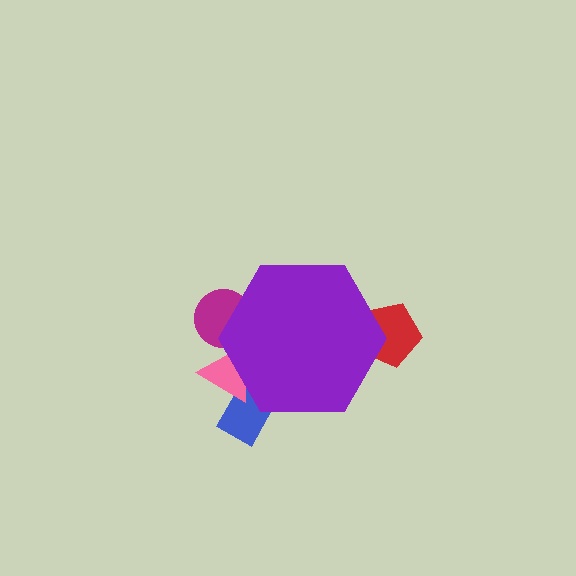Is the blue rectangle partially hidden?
Yes, the blue rectangle is partially hidden behind the purple hexagon.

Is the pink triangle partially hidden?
Yes, the pink triangle is partially hidden behind the purple hexagon.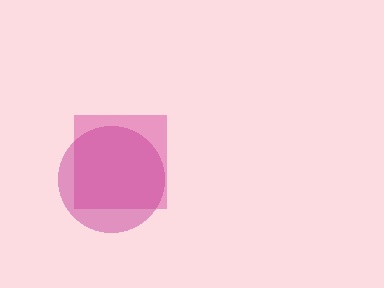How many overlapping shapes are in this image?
There are 2 overlapping shapes in the image.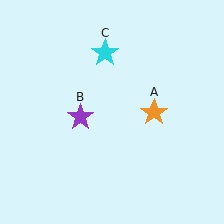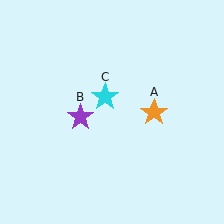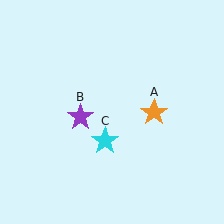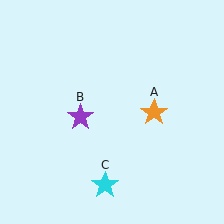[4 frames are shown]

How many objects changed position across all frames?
1 object changed position: cyan star (object C).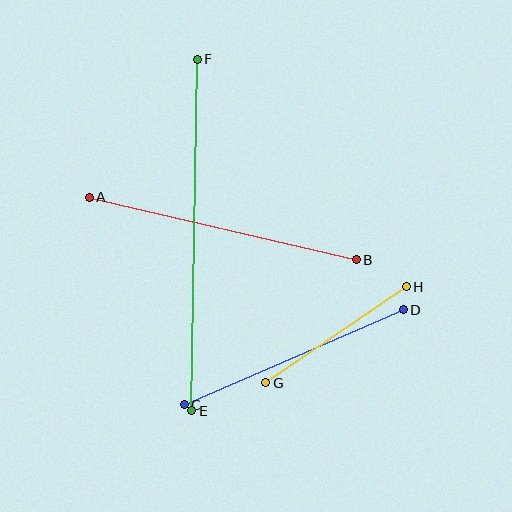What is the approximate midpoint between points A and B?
The midpoint is at approximately (223, 228) pixels.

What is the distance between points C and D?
The distance is approximately 238 pixels.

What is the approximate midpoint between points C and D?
The midpoint is at approximately (294, 357) pixels.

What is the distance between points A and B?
The distance is approximately 274 pixels.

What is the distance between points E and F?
The distance is approximately 351 pixels.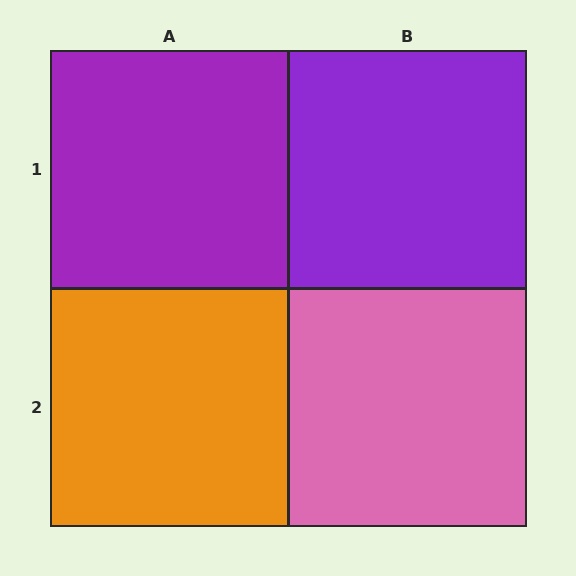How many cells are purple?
2 cells are purple.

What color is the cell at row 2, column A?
Orange.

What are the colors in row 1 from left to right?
Purple, purple.